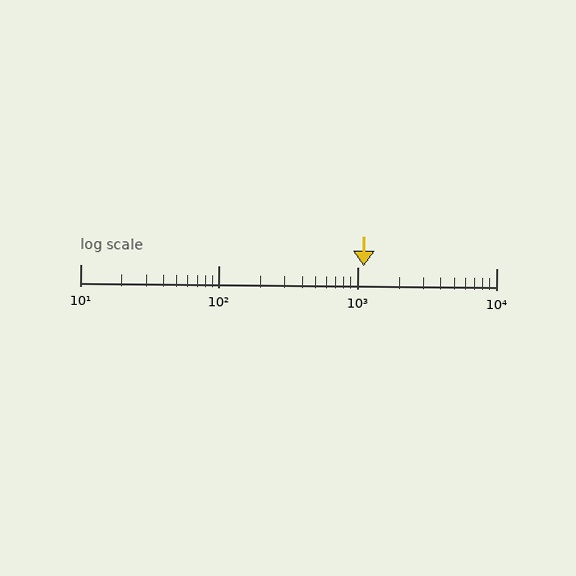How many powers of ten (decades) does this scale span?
The scale spans 3 decades, from 10 to 10000.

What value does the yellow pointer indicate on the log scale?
The pointer indicates approximately 1100.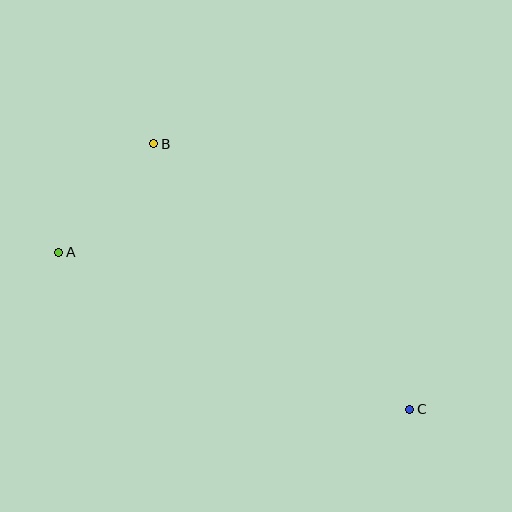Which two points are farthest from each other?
Points A and C are farthest from each other.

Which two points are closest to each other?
Points A and B are closest to each other.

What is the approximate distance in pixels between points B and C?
The distance between B and C is approximately 369 pixels.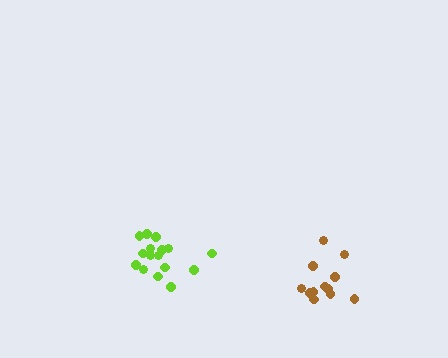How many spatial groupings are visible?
There are 2 spatial groupings.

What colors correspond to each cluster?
The clusters are colored: lime, brown.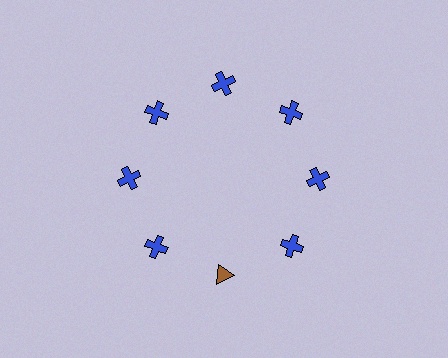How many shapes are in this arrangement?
There are 8 shapes arranged in a ring pattern.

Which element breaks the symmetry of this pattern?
The brown triangle at roughly the 6 o'clock position breaks the symmetry. All other shapes are blue crosses.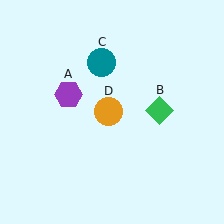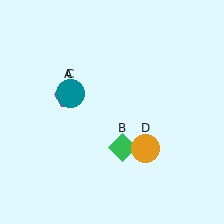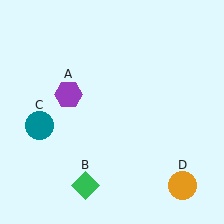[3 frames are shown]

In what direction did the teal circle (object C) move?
The teal circle (object C) moved down and to the left.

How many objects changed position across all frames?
3 objects changed position: green diamond (object B), teal circle (object C), orange circle (object D).